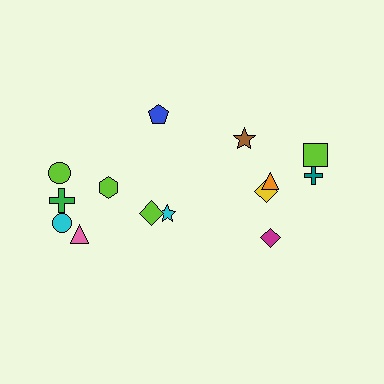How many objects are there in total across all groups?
There are 14 objects.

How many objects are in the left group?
There are 8 objects.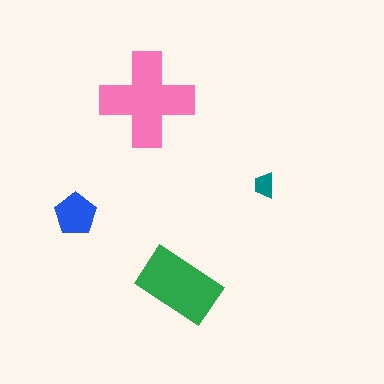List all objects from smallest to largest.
The teal trapezoid, the blue pentagon, the green rectangle, the pink cross.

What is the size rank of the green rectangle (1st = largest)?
2nd.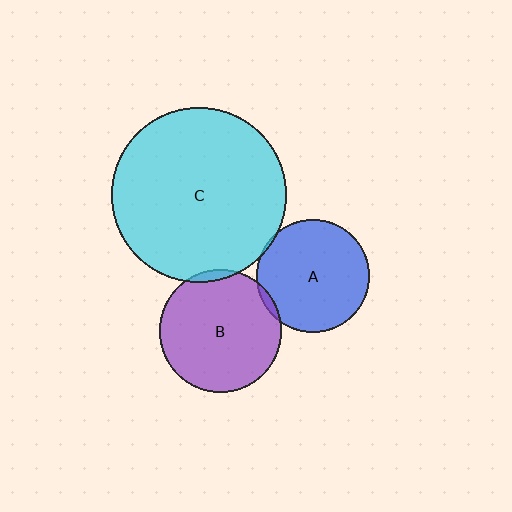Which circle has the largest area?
Circle C (cyan).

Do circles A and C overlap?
Yes.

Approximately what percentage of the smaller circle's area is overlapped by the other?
Approximately 5%.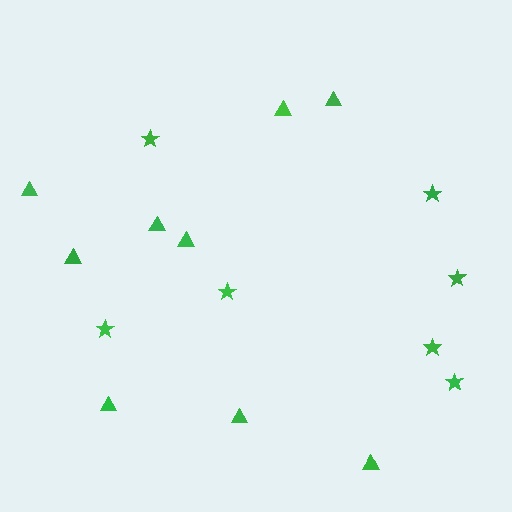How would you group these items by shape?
There are 2 groups: one group of triangles (9) and one group of stars (7).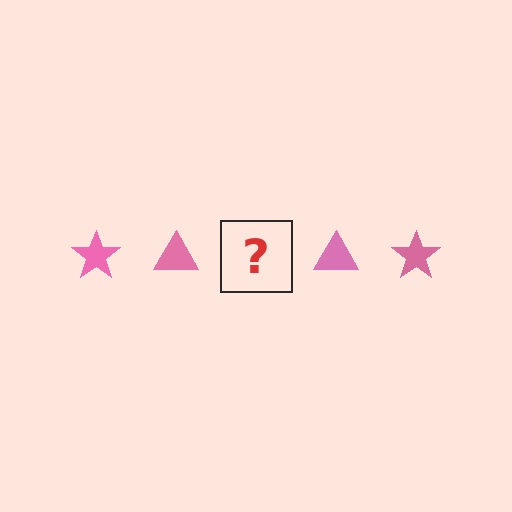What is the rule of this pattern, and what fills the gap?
The rule is that the pattern cycles through star, triangle shapes in pink. The gap should be filled with a pink star.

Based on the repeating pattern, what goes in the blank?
The blank should be a pink star.